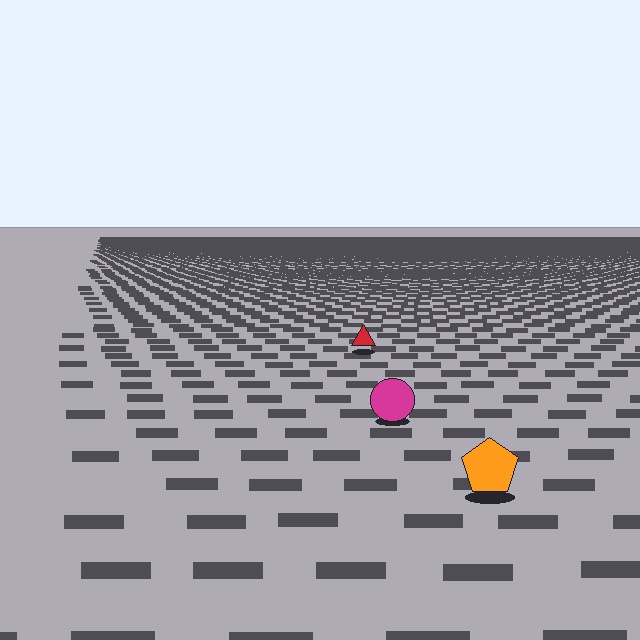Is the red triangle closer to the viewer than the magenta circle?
No. The magenta circle is closer — you can tell from the texture gradient: the ground texture is coarser near it.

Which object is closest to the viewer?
The orange pentagon is closest. The texture marks near it are larger and more spread out.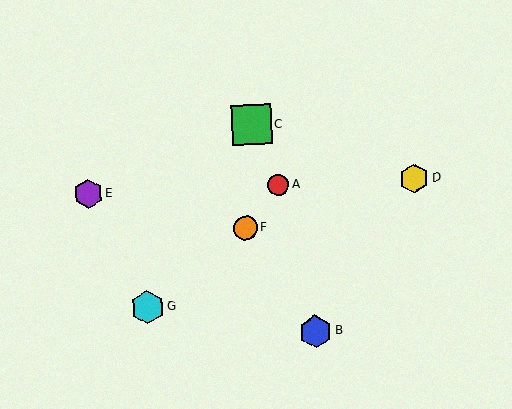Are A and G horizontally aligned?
No, A is at y≈185 and G is at y≈307.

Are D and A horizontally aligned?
Yes, both are at y≈179.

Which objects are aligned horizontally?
Objects A, D, E are aligned horizontally.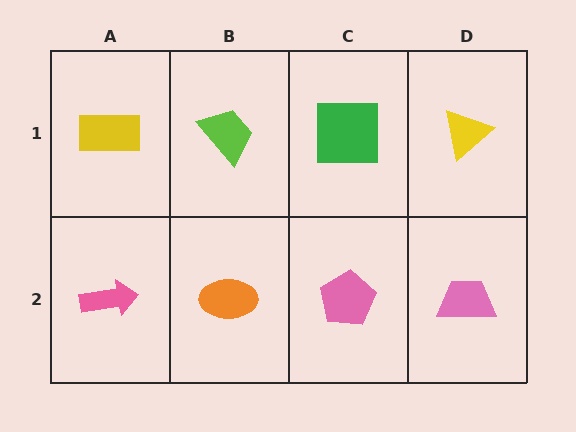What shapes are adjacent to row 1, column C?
A pink pentagon (row 2, column C), a lime trapezoid (row 1, column B), a yellow triangle (row 1, column D).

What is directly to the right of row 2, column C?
A pink trapezoid.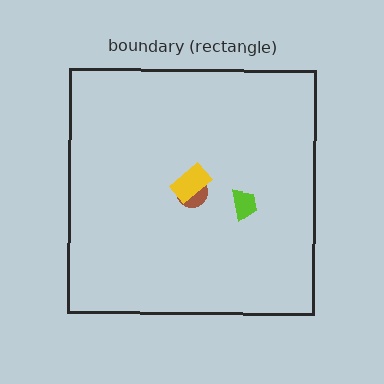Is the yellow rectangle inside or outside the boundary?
Inside.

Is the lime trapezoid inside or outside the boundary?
Inside.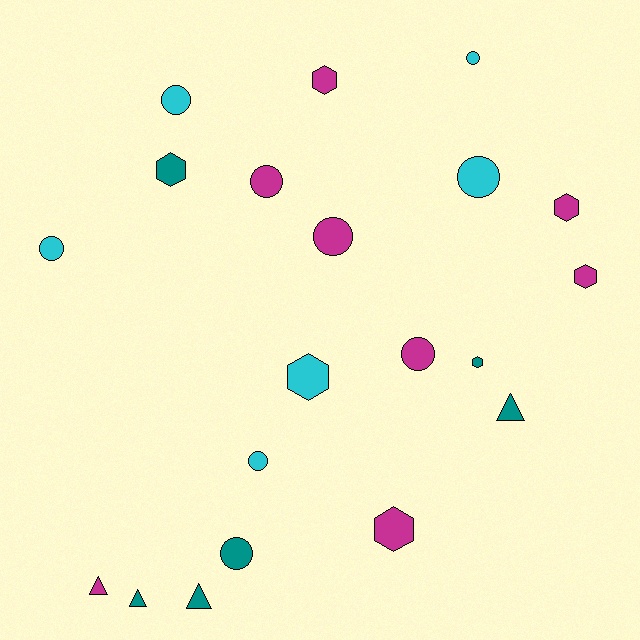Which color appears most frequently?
Magenta, with 8 objects.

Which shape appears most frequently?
Circle, with 9 objects.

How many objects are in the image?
There are 20 objects.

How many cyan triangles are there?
There are no cyan triangles.